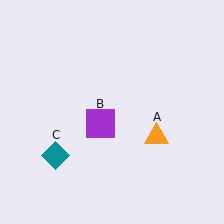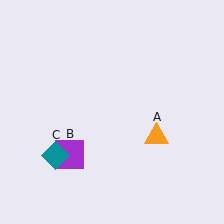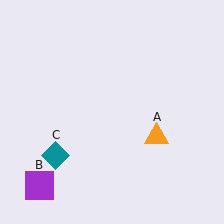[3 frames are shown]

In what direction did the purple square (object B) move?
The purple square (object B) moved down and to the left.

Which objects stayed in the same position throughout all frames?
Orange triangle (object A) and teal diamond (object C) remained stationary.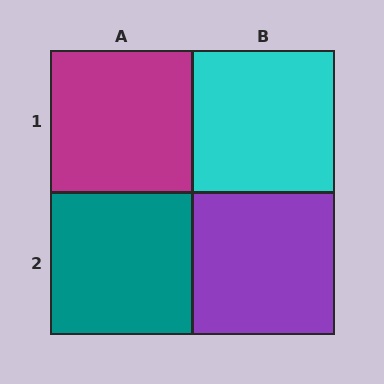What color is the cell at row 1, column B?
Cyan.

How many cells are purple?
1 cell is purple.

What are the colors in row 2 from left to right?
Teal, purple.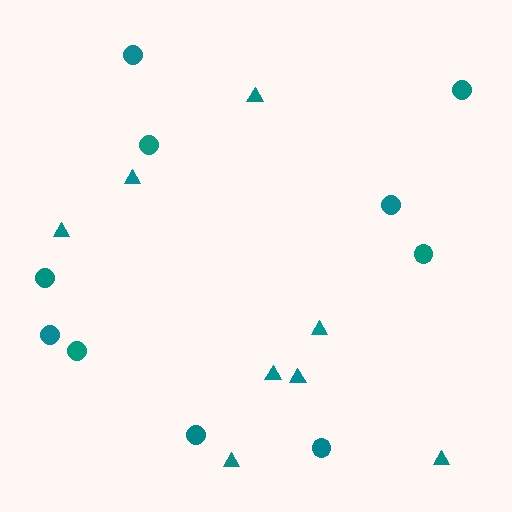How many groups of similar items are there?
There are 2 groups: one group of circles (10) and one group of triangles (8).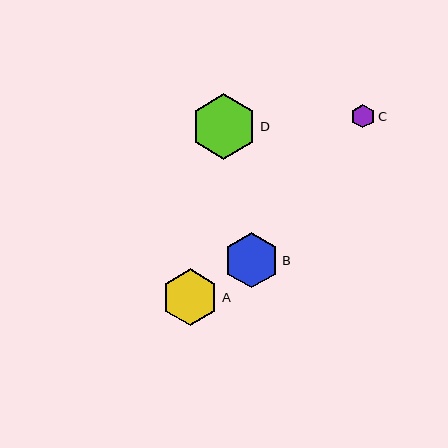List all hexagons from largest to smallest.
From largest to smallest: D, A, B, C.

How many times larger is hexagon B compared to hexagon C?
Hexagon B is approximately 2.3 times the size of hexagon C.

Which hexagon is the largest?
Hexagon D is the largest with a size of approximately 65 pixels.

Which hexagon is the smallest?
Hexagon C is the smallest with a size of approximately 24 pixels.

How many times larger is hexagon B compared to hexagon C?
Hexagon B is approximately 2.3 times the size of hexagon C.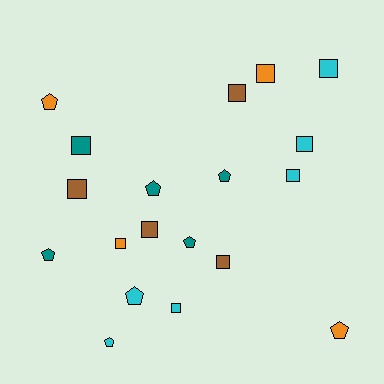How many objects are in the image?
There are 19 objects.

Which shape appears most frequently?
Square, with 11 objects.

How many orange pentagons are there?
There are 2 orange pentagons.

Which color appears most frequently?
Cyan, with 6 objects.